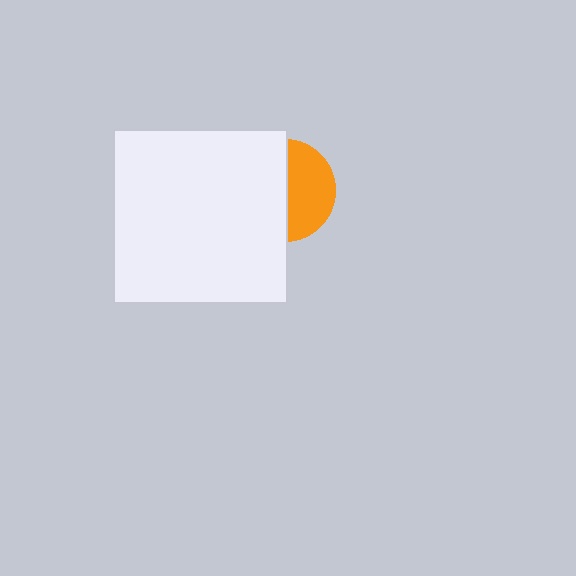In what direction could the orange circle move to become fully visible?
The orange circle could move right. That would shift it out from behind the white square entirely.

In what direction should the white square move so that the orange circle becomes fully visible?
The white square should move left. That is the shortest direction to clear the overlap and leave the orange circle fully visible.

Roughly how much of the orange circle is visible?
About half of it is visible (roughly 47%).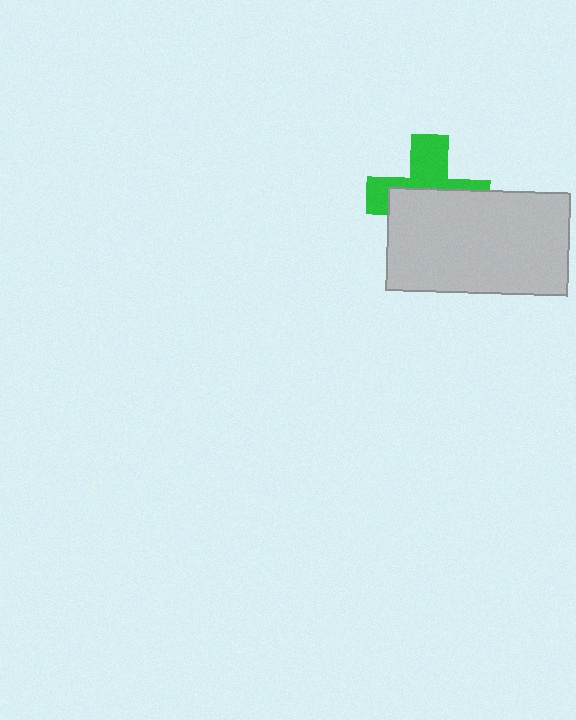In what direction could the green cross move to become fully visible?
The green cross could move up. That would shift it out from behind the light gray rectangle entirely.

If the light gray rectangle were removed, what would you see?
You would see the complete green cross.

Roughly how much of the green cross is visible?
A small part of it is visible (roughly 44%).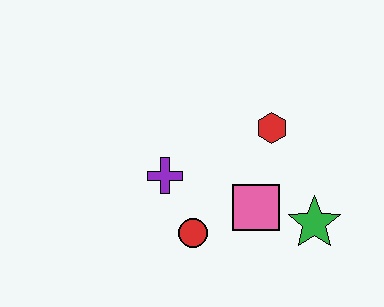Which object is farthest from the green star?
The purple cross is farthest from the green star.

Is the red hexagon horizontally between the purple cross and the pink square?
No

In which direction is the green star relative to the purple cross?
The green star is to the right of the purple cross.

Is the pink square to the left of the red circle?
No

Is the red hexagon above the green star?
Yes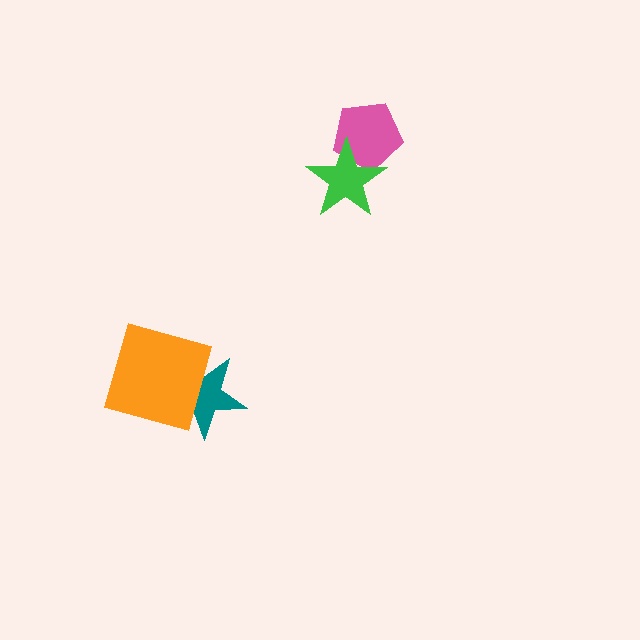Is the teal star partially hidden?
Yes, it is partially covered by another shape.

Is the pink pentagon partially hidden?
Yes, it is partially covered by another shape.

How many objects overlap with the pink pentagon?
1 object overlaps with the pink pentagon.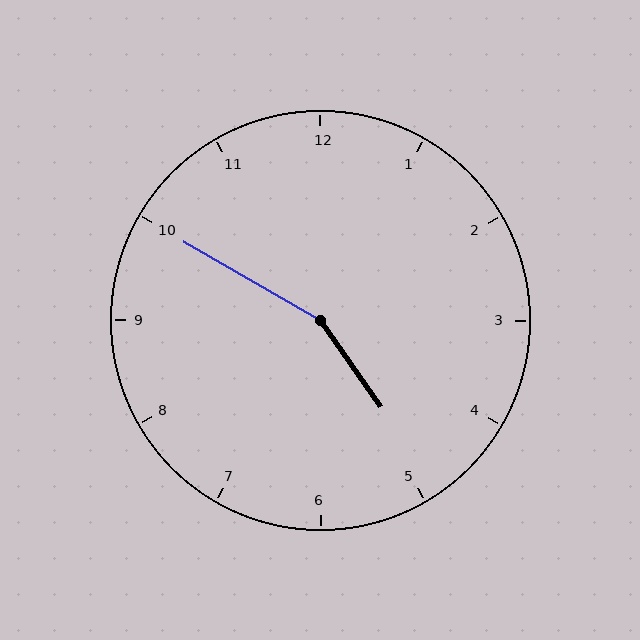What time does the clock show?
4:50.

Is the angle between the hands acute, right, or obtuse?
It is obtuse.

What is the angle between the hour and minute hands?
Approximately 155 degrees.